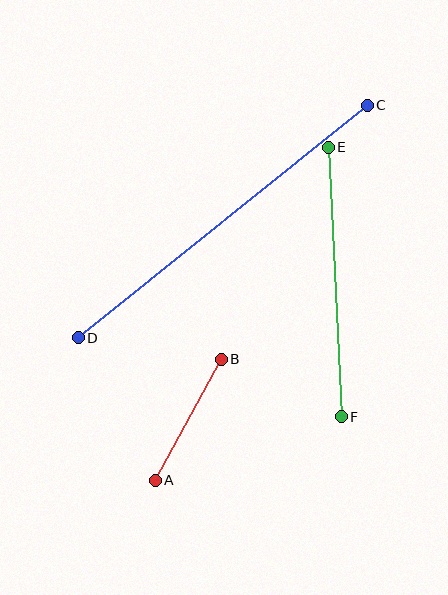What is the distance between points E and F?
The distance is approximately 270 pixels.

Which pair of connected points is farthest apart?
Points C and D are farthest apart.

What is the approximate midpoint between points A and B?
The midpoint is at approximately (188, 420) pixels.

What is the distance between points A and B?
The distance is approximately 138 pixels.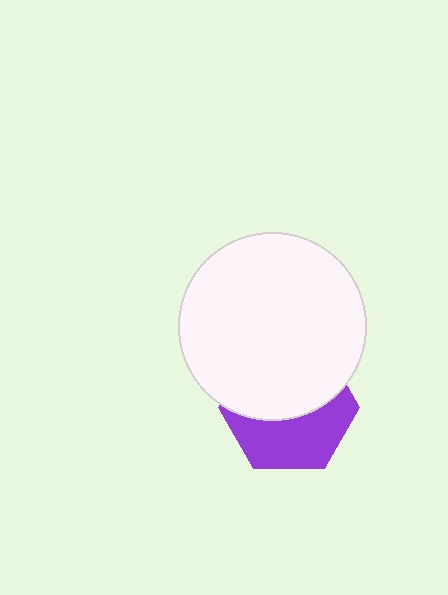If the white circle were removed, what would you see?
You would see the complete purple hexagon.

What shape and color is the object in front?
The object in front is a white circle.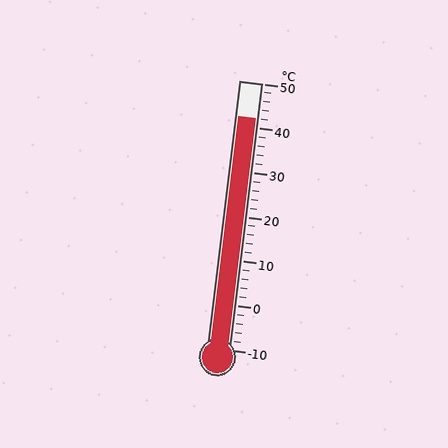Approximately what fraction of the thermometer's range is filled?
The thermometer is filled to approximately 85% of its range.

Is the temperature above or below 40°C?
The temperature is above 40°C.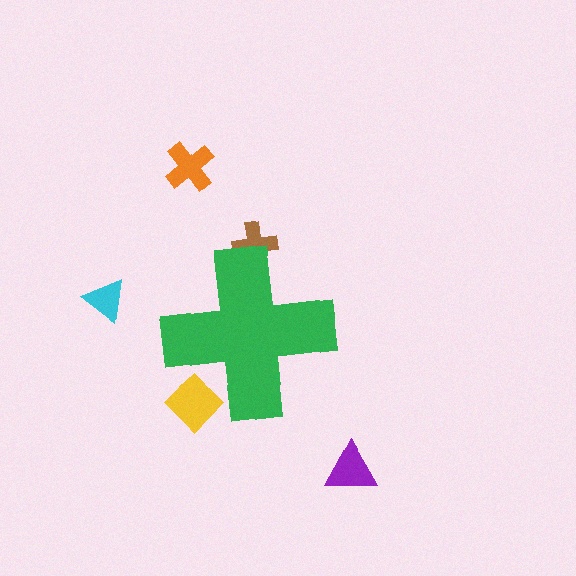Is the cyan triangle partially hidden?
No, the cyan triangle is fully visible.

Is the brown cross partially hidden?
Yes, the brown cross is partially hidden behind the green cross.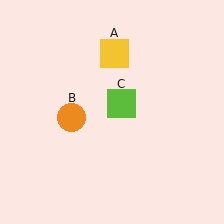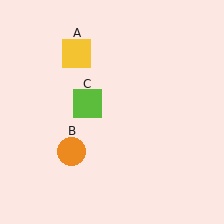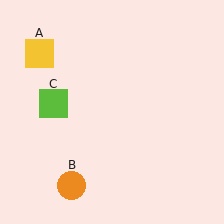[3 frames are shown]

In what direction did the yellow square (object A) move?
The yellow square (object A) moved left.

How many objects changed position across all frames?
3 objects changed position: yellow square (object A), orange circle (object B), lime square (object C).